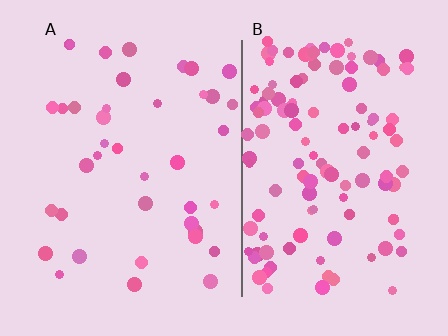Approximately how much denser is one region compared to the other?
Approximately 3.0× — region B over region A.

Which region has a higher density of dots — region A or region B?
B (the right).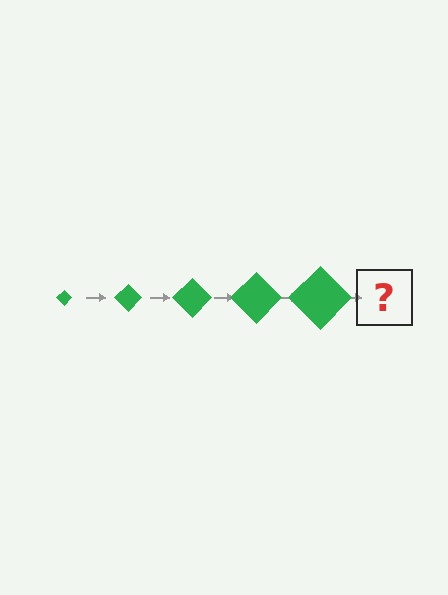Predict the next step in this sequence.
The next step is a green diamond, larger than the previous one.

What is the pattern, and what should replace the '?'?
The pattern is that the diamond gets progressively larger each step. The '?' should be a green diamond, larger than the previous one.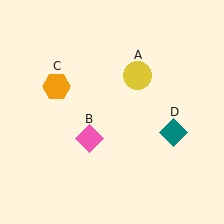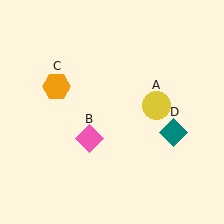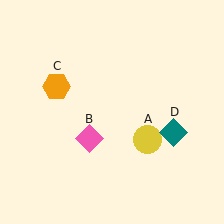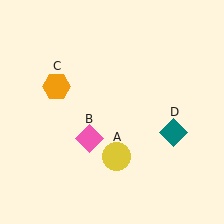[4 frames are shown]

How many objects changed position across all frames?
1 object changed position: yellow circle (object A).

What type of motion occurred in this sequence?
The yellow circle (object A) rotated clockwise around the center of the scene.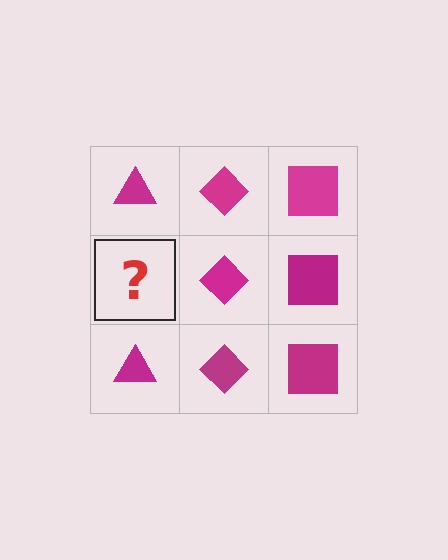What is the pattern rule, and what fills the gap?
The rule is that each column has a consistent shape. The gap should be filled with a magenta triangle.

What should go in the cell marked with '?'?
The missing cell should contain a magenta triangle.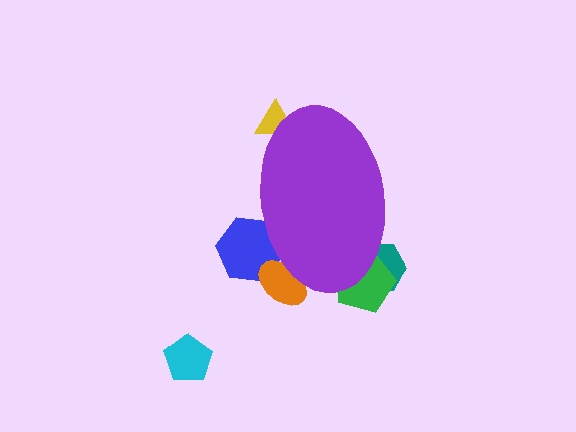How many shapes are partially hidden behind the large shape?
5 shapes are partially hidden.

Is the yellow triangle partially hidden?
Yes, the yellow triangle is partially hidden behind the purple ellipse.